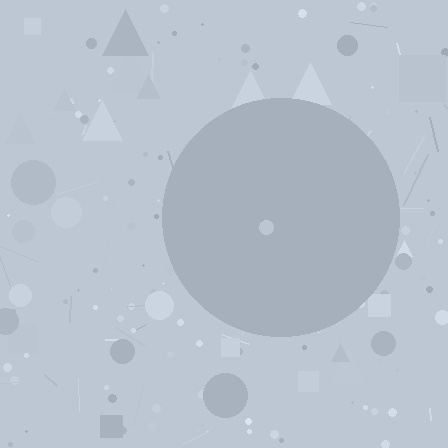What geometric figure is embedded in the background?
A circle is embedded in the background.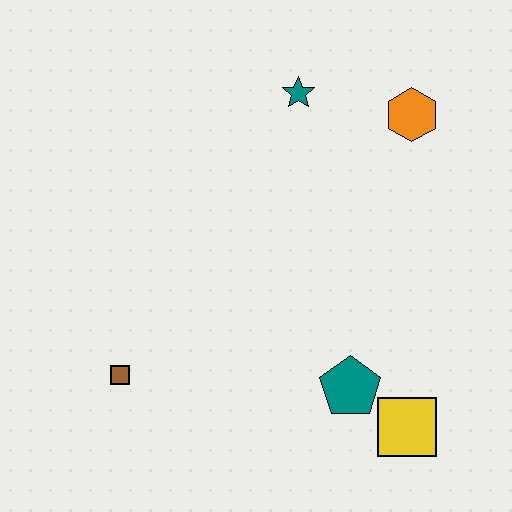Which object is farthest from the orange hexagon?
The brown square is farthest from the orange hexagon.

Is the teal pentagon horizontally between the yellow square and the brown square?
Yes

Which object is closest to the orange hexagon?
The teal star is closest to the orange hexagon.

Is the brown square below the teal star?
Yes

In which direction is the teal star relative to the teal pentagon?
The teal star is above the teal pentagon.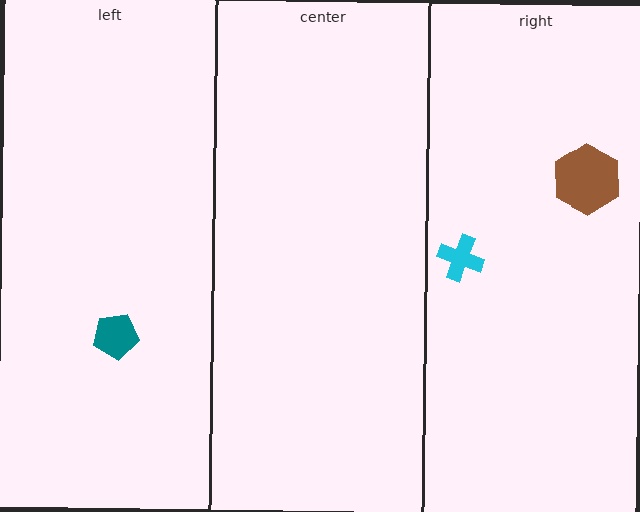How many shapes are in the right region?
2.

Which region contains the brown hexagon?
The right region.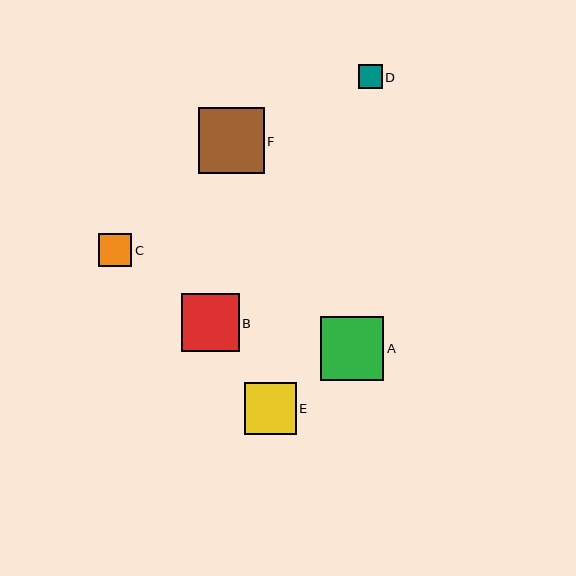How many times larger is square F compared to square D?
Square F is approximately 2.7 times the size of square D.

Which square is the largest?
Square F is the largest with a size of approximately 66 pixels.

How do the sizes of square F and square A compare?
Square F and square A are approximately the same size.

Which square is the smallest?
Square D is the smallest with a size of approximately 24 pixels.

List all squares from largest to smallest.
From largest to smallest: F, A, B, E, C, D.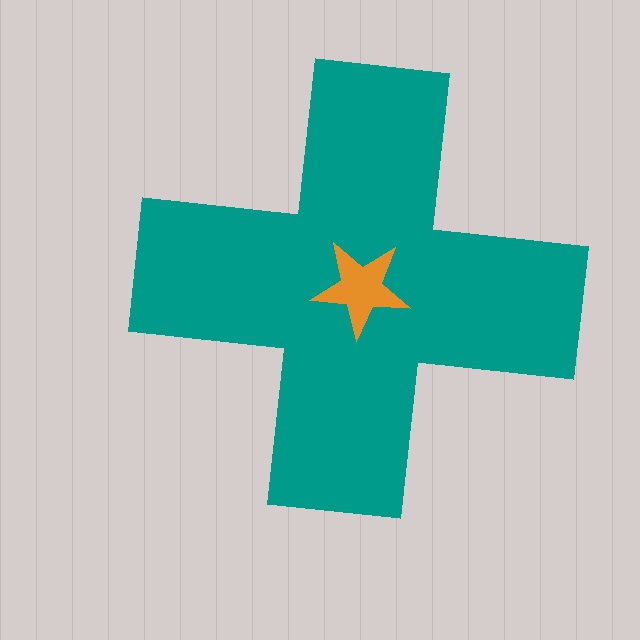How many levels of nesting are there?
2.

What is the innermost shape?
The orange star.